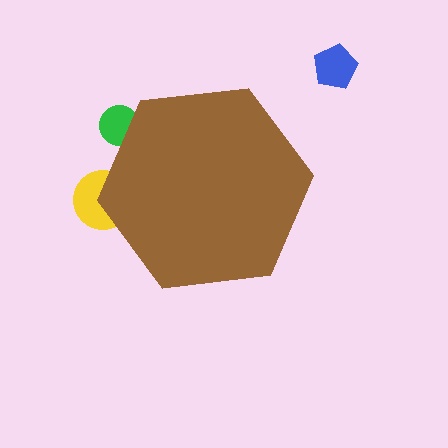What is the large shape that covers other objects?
A brown hexagon.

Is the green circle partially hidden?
Yes, the green circle is partially hidden behind the brown hexagon.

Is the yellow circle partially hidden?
Yes, the yellow circle is partially hidden behind the brown hexagon.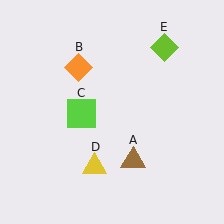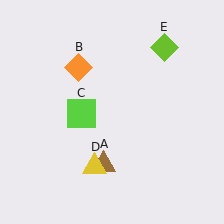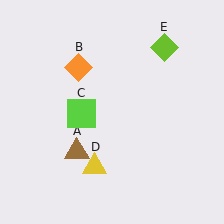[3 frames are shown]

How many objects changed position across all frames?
1 object changed position: brown triangle (object A).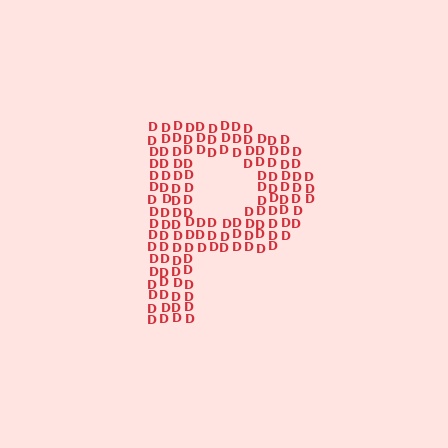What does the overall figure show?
The overall figure shows the letter P.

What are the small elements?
The small elements are letter D's.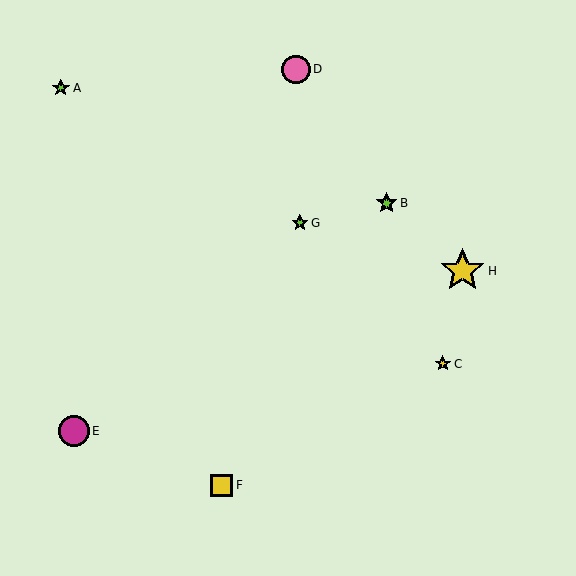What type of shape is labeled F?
Shape F is a yellow square.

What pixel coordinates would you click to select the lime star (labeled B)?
Click at (387, 203) to select the lime star B.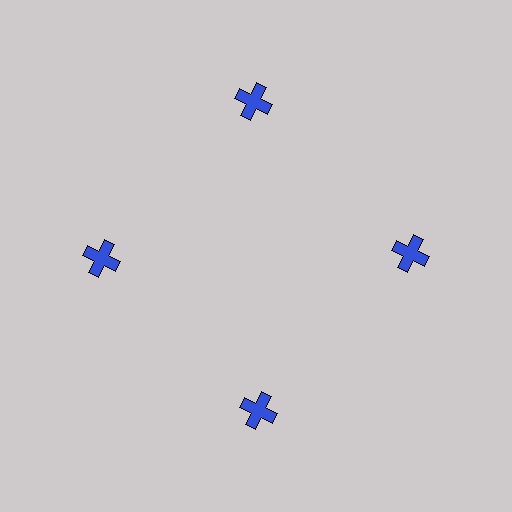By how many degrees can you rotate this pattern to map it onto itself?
The pattern maps onto itself every 90 degrees of rotation.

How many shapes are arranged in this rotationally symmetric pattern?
There are 4 shapes, arranged in 4 groups of 1.